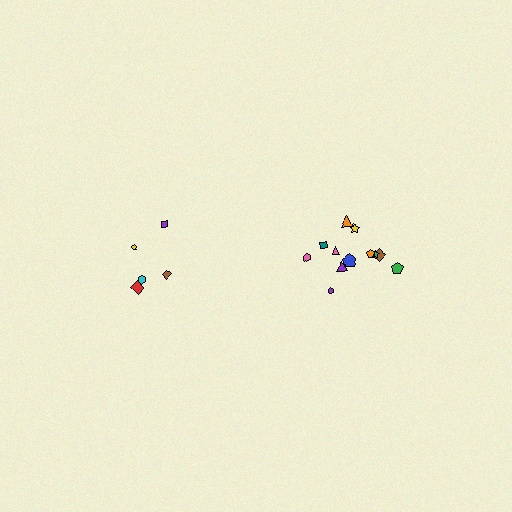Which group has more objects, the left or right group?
The right group.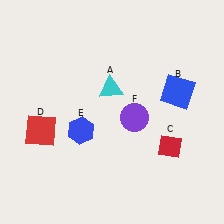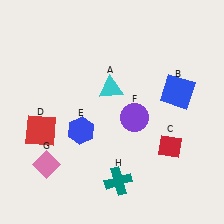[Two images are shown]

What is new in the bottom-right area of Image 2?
A teal cross (H) was added in the bottom-right area of Image 2.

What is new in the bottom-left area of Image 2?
A pink diamond (G) was added in the bottom-left area of Image 2.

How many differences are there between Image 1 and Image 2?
There are 2 differences between the two images.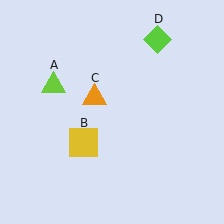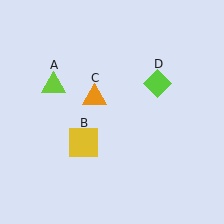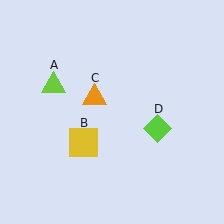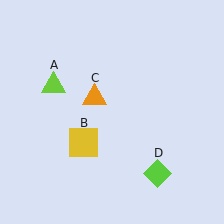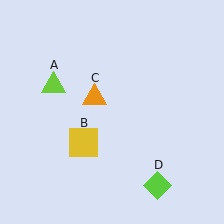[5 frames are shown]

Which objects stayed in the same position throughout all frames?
Lime triangle (object A) and yellow square (object B) and orange triangle (object C) remained stationary.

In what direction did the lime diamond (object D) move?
The lime diamond (object D) moved down.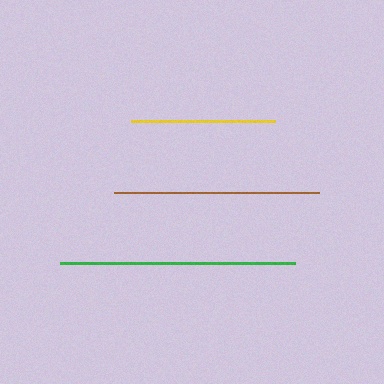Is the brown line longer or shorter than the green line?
The green line is longer than the brown line.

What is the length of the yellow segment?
The yellow segment is approximately 144 pixels long.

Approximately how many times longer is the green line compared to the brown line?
The green line is approximately 1.1 times the length of the brown line.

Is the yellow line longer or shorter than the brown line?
The brown line is longer than the yellow line.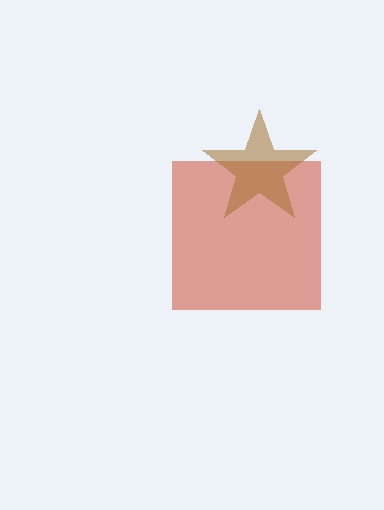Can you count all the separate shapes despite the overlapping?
Yes, there are 2 separate shapes.